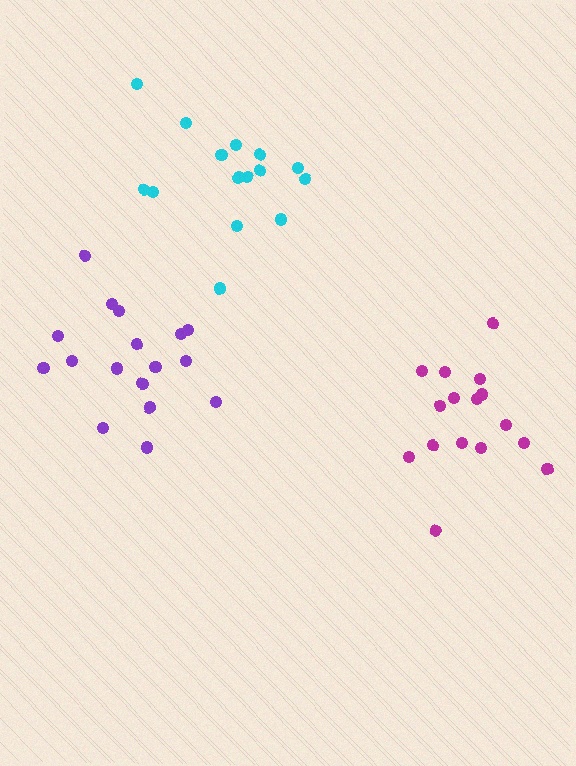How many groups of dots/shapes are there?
There are 3 groups.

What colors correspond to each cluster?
The clusters are colored: magenta, purple, cyan.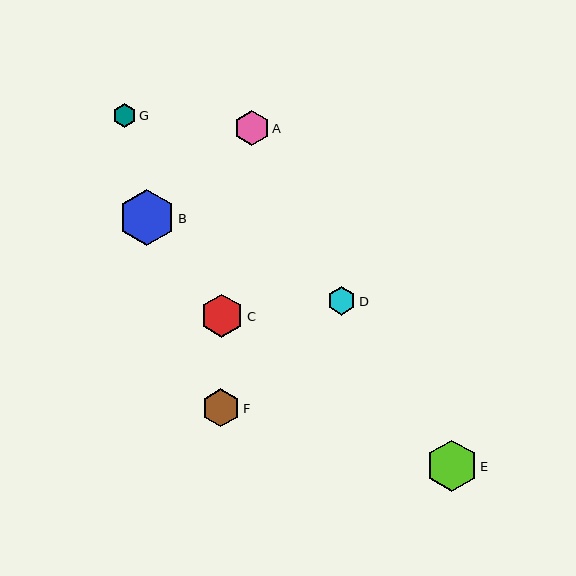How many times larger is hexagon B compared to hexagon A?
Hexagon B is approximately 1.6 times the size of hexagon A.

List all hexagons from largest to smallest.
From largest to smallest: B, E, C, F, A, D, G.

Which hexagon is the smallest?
Hexagon G is the smallest with a size of approximately 24 pixels.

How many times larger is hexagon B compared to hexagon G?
Hexagon B is approximately 2.4 times the size of hexagon G.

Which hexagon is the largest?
Hexagon B is the largest with a size of approximately 56 pixels.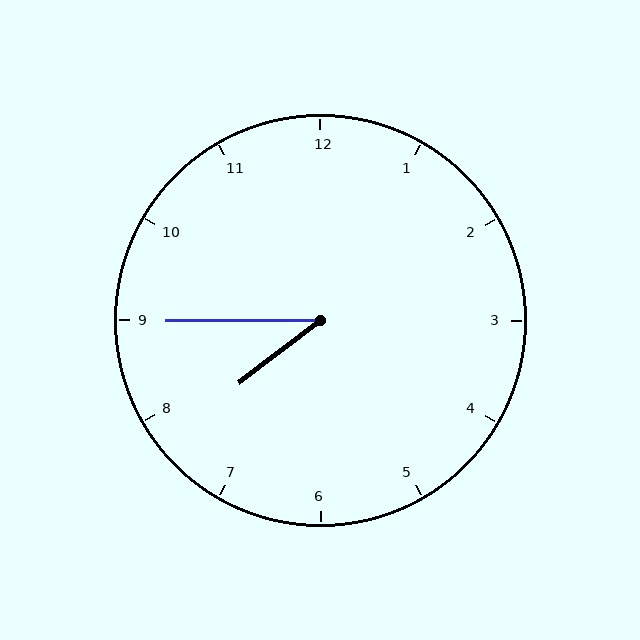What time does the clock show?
7:45.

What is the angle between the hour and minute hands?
Approximately 38 degrees.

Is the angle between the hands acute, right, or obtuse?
It is acute.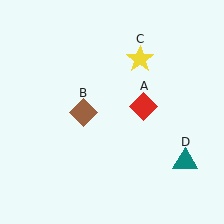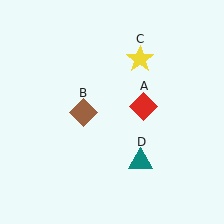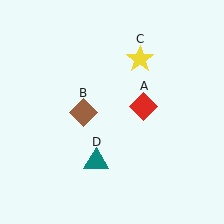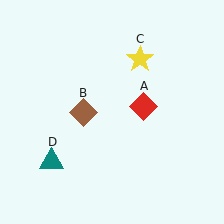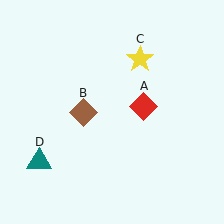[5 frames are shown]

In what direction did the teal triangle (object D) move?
The teal triangle (object D) moved left.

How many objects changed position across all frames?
1 object changed position: teal triangle (object D).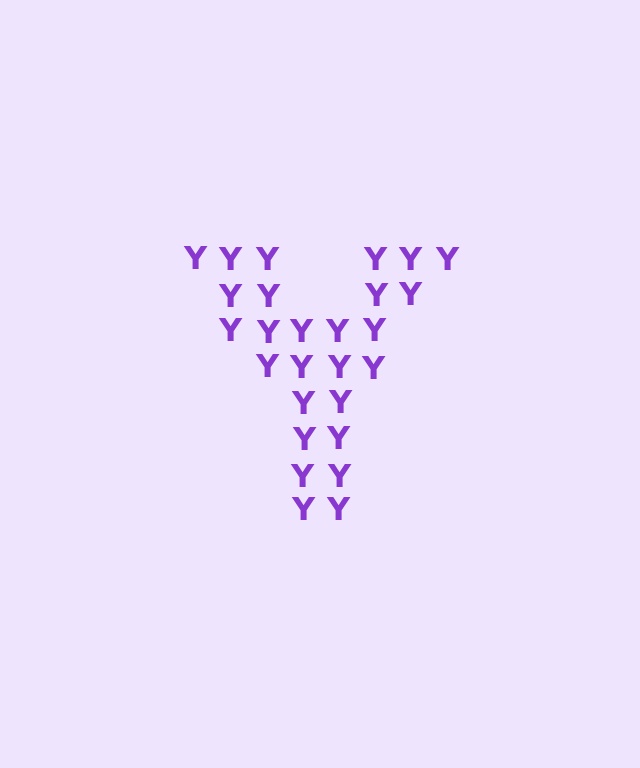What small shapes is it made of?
It is made of small letter Y's.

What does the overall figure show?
The overall figure shows the letter Y.